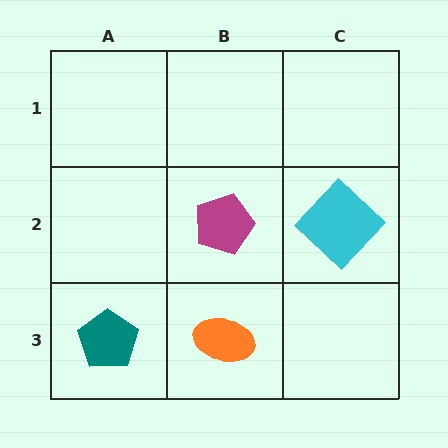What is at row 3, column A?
A teal pentagon.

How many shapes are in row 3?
2 shapes.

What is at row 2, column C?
A cyan diamond.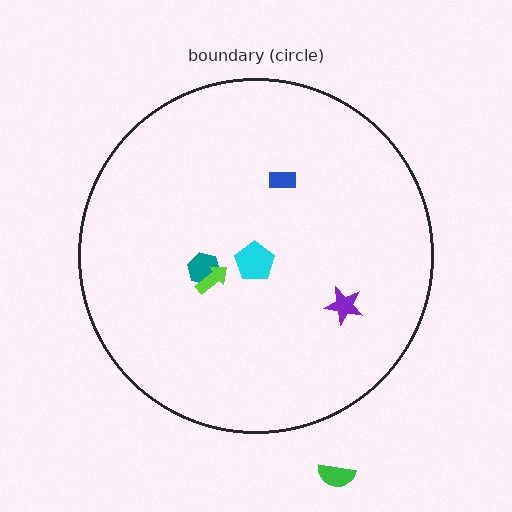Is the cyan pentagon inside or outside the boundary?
Inside.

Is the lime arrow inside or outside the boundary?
Inside.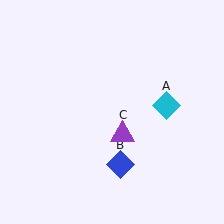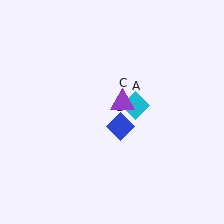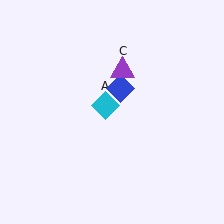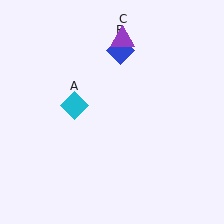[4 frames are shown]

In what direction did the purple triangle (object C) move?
The purple triangle (object C) moved up.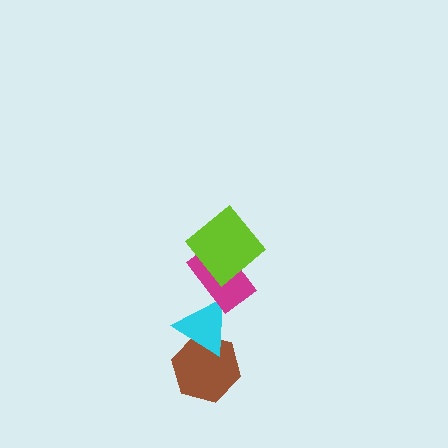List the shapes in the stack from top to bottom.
From top to bottom: the lime diamond, the magenta rectangle, the cyan triangle, the brown hexagon.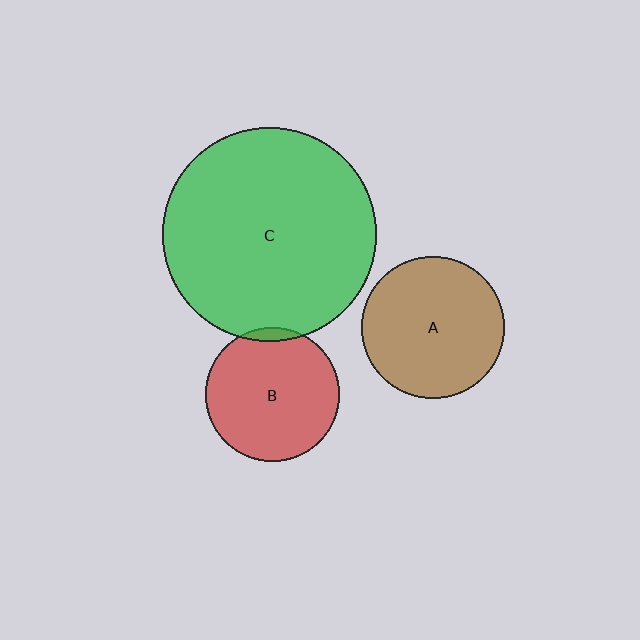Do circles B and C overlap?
Yes.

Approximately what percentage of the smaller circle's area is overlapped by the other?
Approximately 5%.